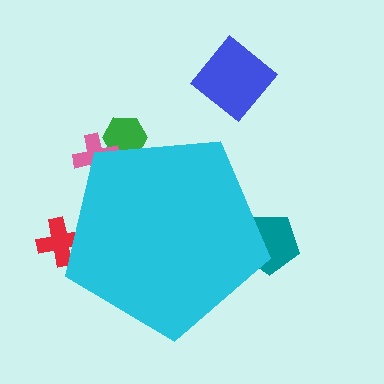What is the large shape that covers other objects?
A cyan pentagon.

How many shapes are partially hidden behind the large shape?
4 shapes are partially hidden.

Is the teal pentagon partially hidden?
Yes, the teal pentagon is partially hidden behind the cyan pentagon.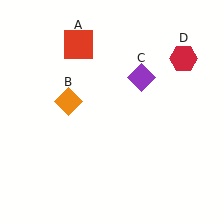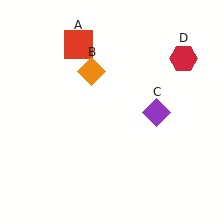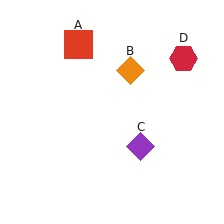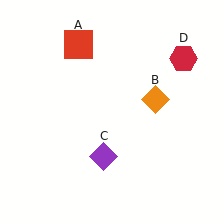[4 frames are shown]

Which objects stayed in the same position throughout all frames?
Red square (object A) and red hexagon (object D) remained stationary.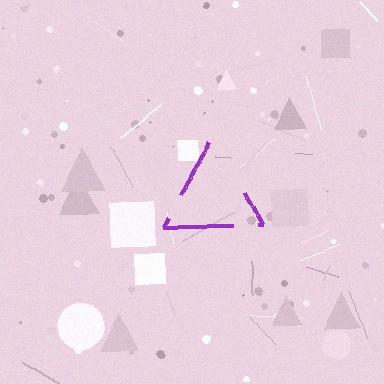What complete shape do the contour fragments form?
The contour fragments form a triangle.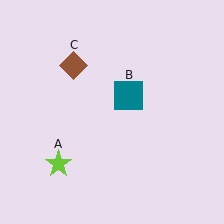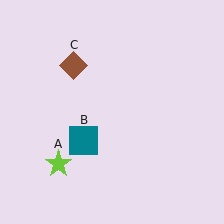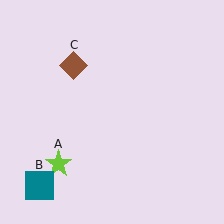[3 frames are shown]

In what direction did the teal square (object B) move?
The teal square (object B) moved down and to the left.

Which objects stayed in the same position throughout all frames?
Lime star (object A) and brown diamond (object C) remained stationary.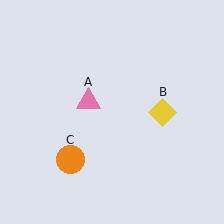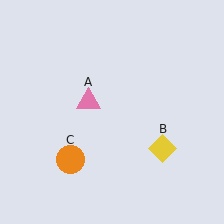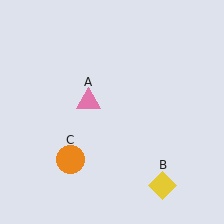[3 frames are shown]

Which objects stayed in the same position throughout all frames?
Pink triangle (object A) and orange circle (object C) remained stationary.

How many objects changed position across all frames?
1 object changed position: yellow diamond (object B).